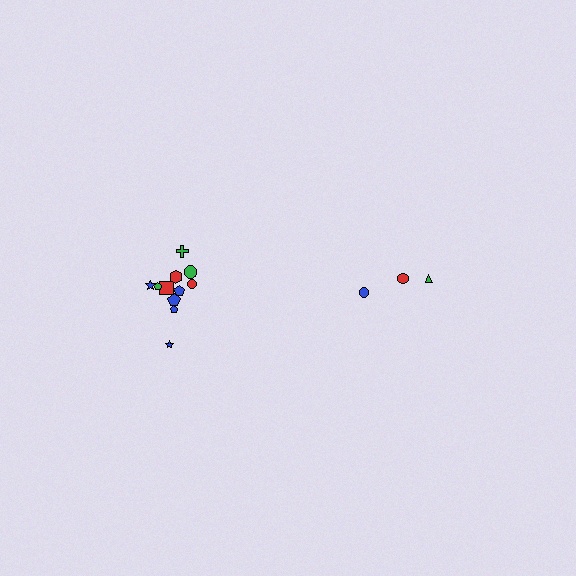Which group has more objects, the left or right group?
The left group.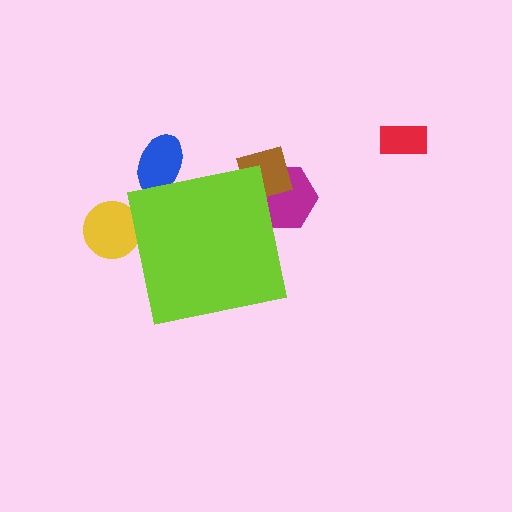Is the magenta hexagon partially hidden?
Yes, the magenta hexagon is partially hidden behind the lime square.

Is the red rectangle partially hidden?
No, the red rectangle is fully visible.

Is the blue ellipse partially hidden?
Yes, the blue ellipse is partially hidden behind the lime square.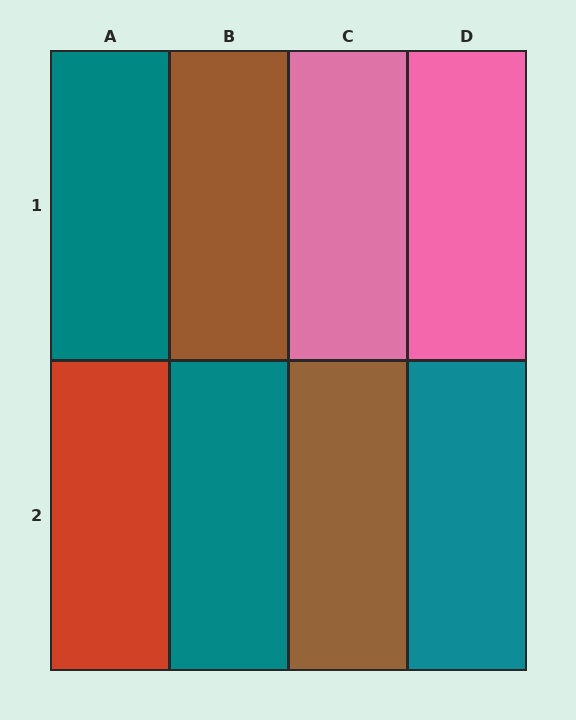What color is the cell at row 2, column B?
Teal.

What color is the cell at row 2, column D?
Teal.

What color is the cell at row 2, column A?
Red.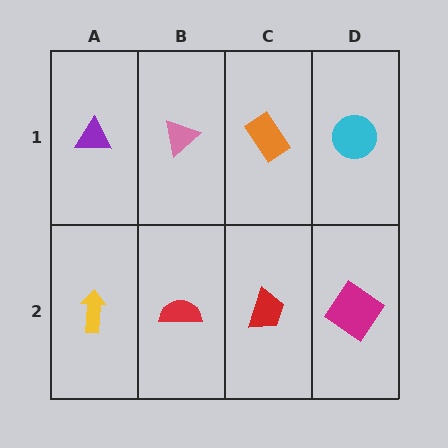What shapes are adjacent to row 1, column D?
A magenta diamond (row 2, column D), an orange rectangle (row 1, column C).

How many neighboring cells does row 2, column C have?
3.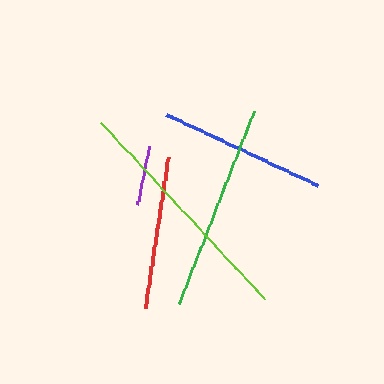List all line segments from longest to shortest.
From longest to shortest: lime, green, blue, red, purple.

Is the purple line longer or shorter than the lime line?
The lime line is longer than the purple line.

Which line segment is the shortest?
The purple line is the shortest at approximately 60 pixels.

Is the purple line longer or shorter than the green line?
The green line is longer than the purple line.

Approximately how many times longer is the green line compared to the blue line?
The green line is approximately 1.2 times the length of the blue line.